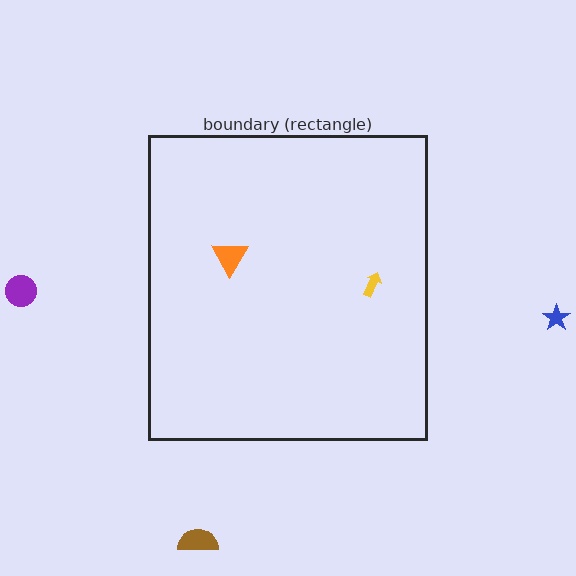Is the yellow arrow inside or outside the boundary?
Inside.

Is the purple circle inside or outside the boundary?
Outside.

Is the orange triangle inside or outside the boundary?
Inside.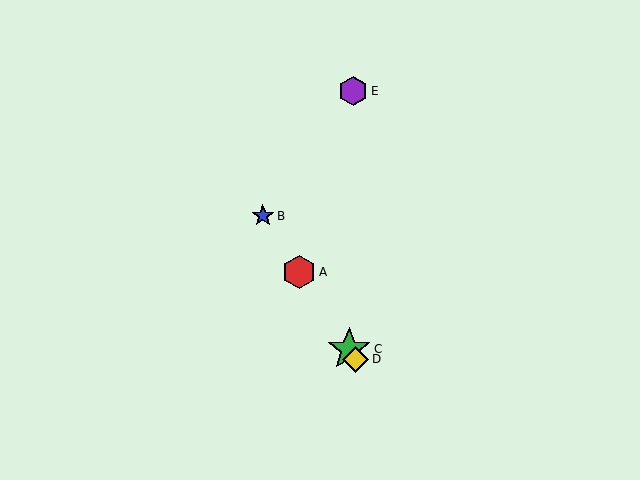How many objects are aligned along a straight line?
4 objects (A, B, C, D) are aligned along a straight line.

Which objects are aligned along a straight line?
Objects A, B, C, D are aligned along a straight line.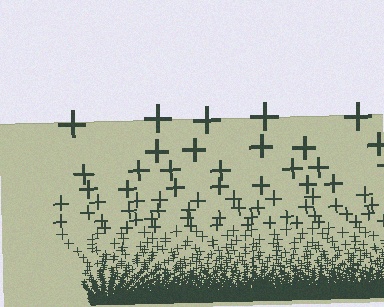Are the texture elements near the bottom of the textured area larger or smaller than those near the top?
Smaller. The gradient is inverted — elements near the bottom are smaller and denser.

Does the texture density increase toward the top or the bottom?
Density increases toward the bottom.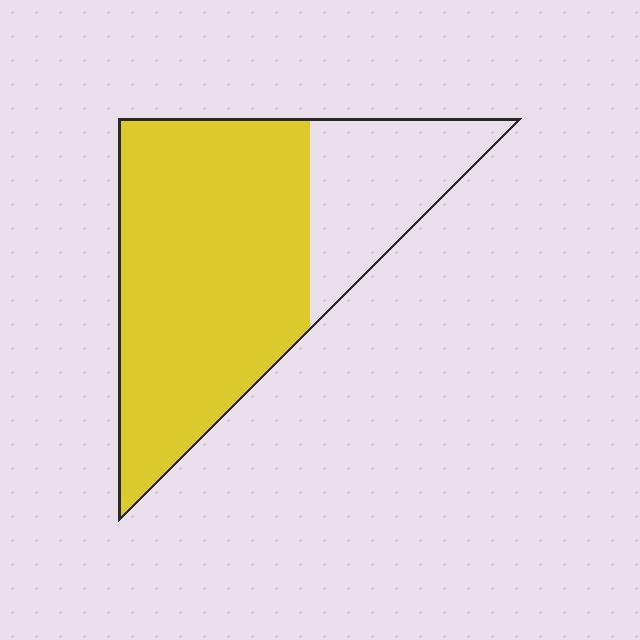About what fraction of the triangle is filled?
About three quarters (3/4).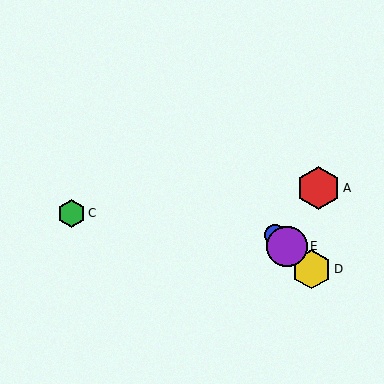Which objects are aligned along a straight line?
Objects B, D, E are aligned along a straight line.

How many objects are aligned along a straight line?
3 objects (B, D, E) are aligned along a straight line.